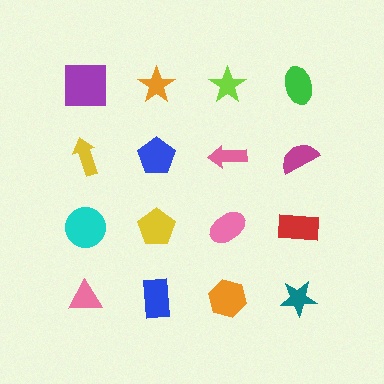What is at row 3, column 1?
A cyan circle.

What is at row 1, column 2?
An orange star.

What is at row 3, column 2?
A yellow pentagon.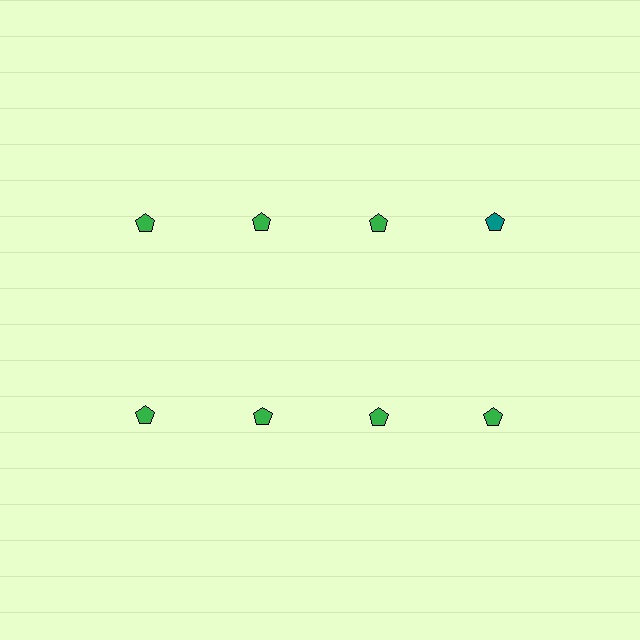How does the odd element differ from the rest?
It has a different color: teal instead of green.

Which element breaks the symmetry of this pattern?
The teal pentagon in the top row, second from right column breaks the symmetry. All other shapes are green pentagons.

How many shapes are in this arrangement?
There are 8 shapes arranged in a grid pattern.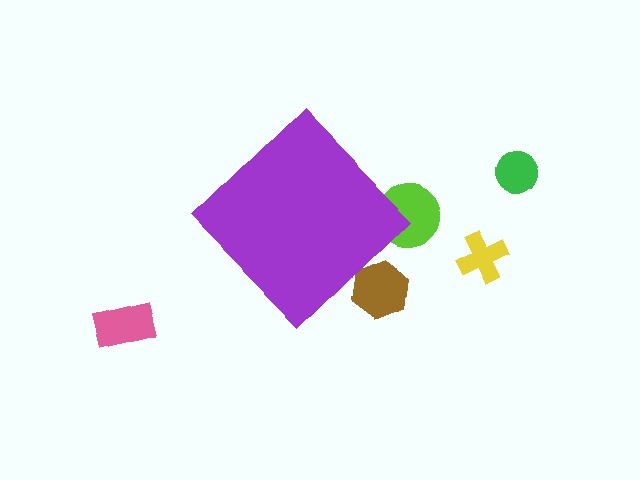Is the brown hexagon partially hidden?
Yes, the brown hexagon is partially hidden behind the purple diamond.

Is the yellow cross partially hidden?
No, the yellow cross is fully visible.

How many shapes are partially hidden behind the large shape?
2 shapes are partially hidden.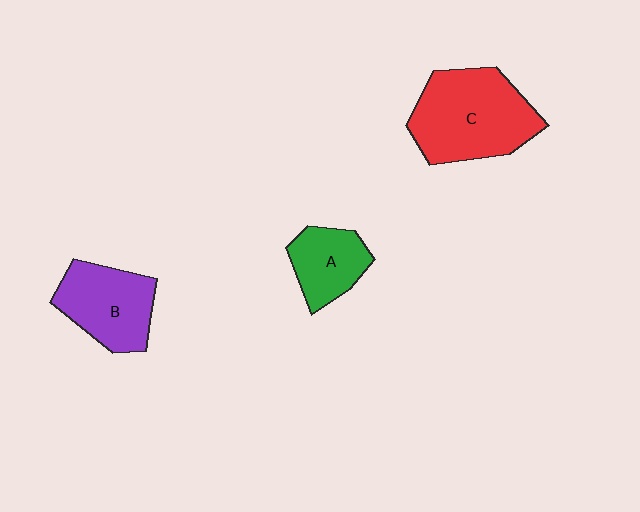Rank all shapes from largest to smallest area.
From largest to smallest: C (red), B (purple), A (green).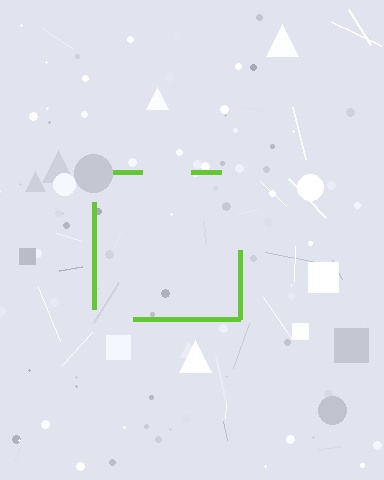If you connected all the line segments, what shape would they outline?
They would outline a square.